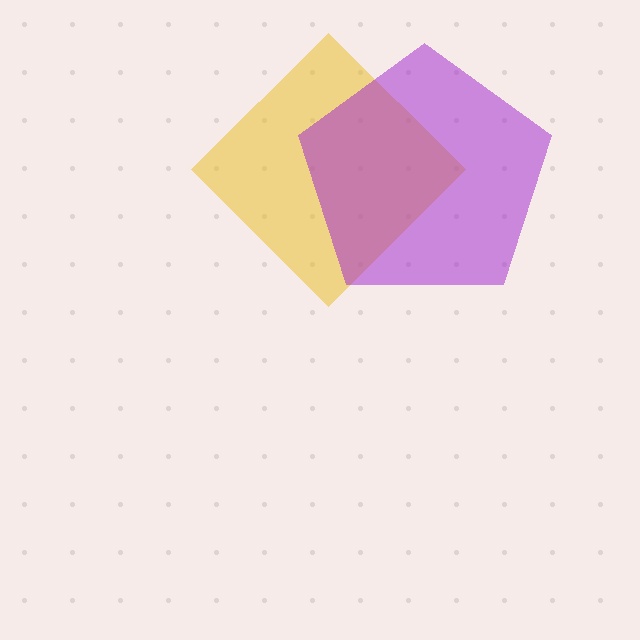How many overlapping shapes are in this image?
There are 2 overlapping shapes in the image.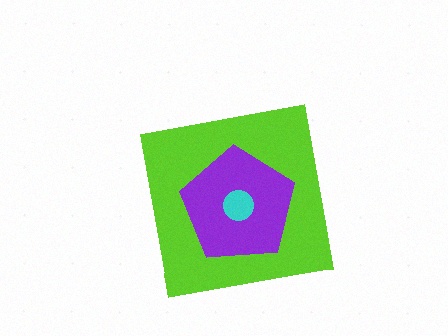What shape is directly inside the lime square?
The purple pentagon.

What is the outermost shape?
The lime square.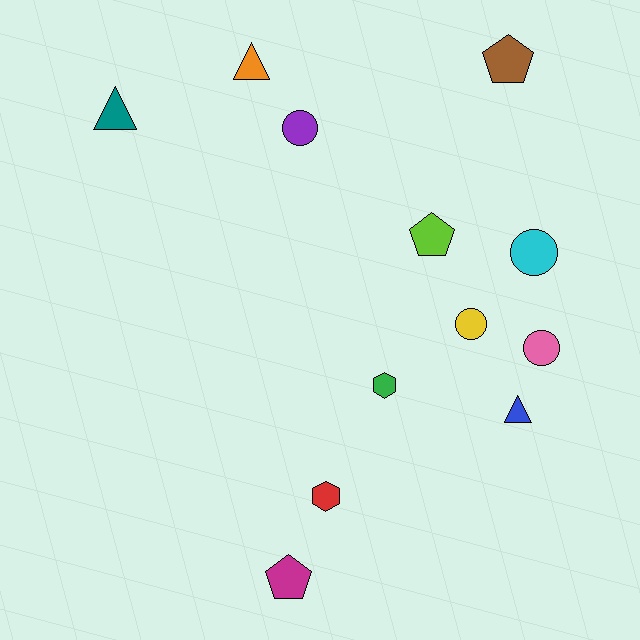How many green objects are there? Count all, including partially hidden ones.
There is 1 green object.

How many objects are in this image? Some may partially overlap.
There are 12 objects.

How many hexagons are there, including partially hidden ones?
There are 2 hexagons.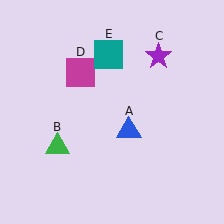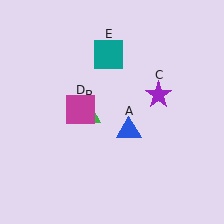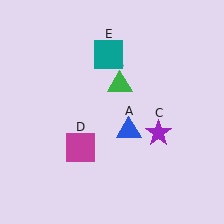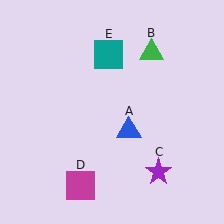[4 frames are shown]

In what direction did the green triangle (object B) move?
The green triangle (object B) moved up and to the right.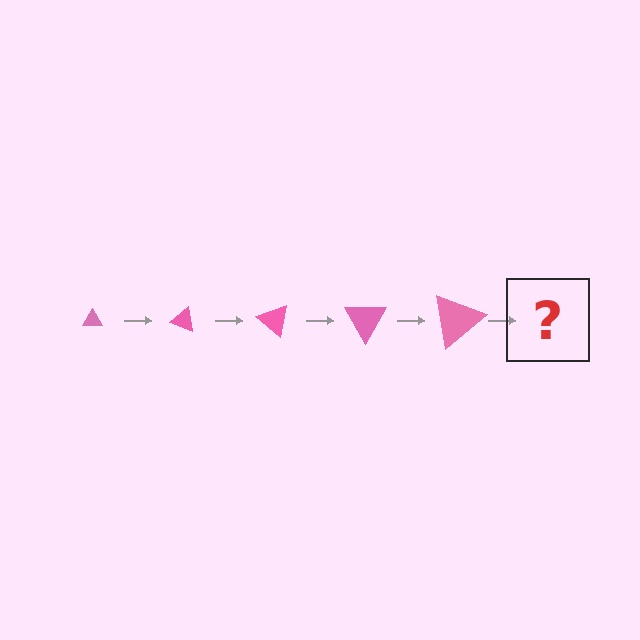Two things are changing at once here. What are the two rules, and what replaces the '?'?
The two rules are that the triangle grows larger each step and it rotates 20 degrees each step. The '?' should be a triangle, larger than the previous one and rotated 100 degrees from the start.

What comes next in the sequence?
The next element should be a triangle, larger than the previous one and rotated 100 degrees from the start.